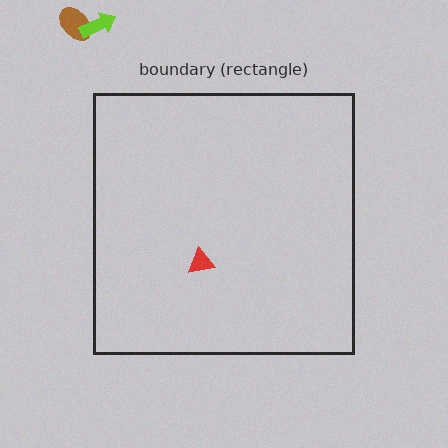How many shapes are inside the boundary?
1 inside, 2 outside.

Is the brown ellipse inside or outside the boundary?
Outside.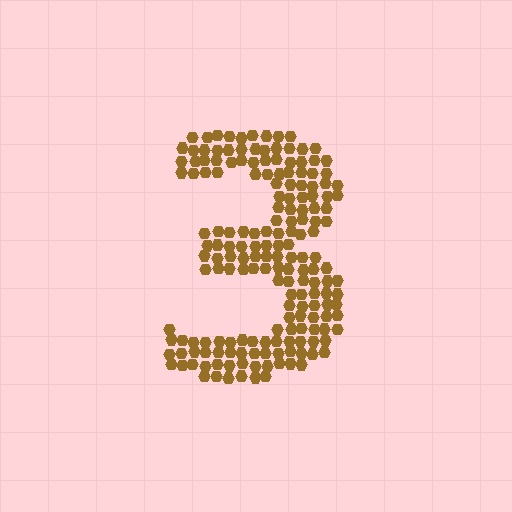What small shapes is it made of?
It is made of small hexagons.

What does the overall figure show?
The overall figure shows the digit 3.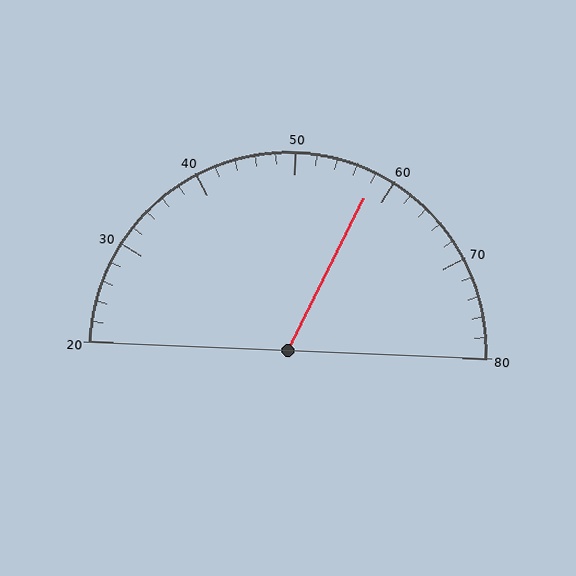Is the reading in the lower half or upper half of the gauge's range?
The reading is in the upper half of the range (20 to 80).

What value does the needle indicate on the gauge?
The needle indicates approximately 58.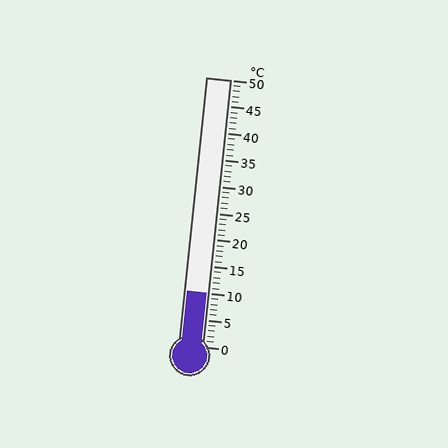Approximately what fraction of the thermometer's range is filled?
The thermometer is filled to approximately 20% of its range.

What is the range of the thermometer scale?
The thermometer scale ranges from 0°C to 50°C.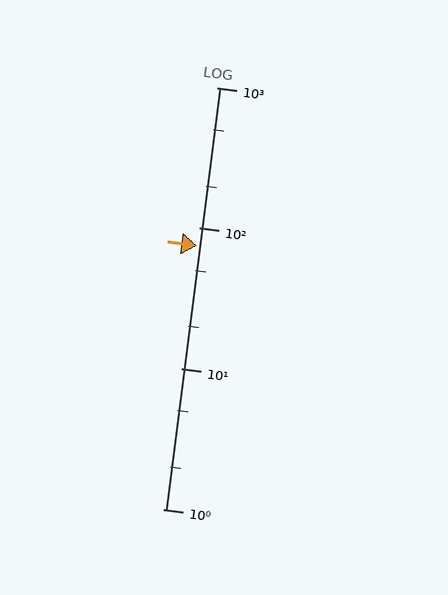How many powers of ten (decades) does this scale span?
The scale spans 3 decades, from 1 to 1000.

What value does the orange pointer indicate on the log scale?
The pointer indicates approximately 75.